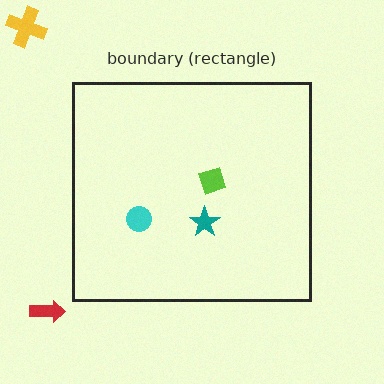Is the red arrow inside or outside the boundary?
Outside.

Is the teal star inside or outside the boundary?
Inside.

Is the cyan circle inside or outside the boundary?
Inside.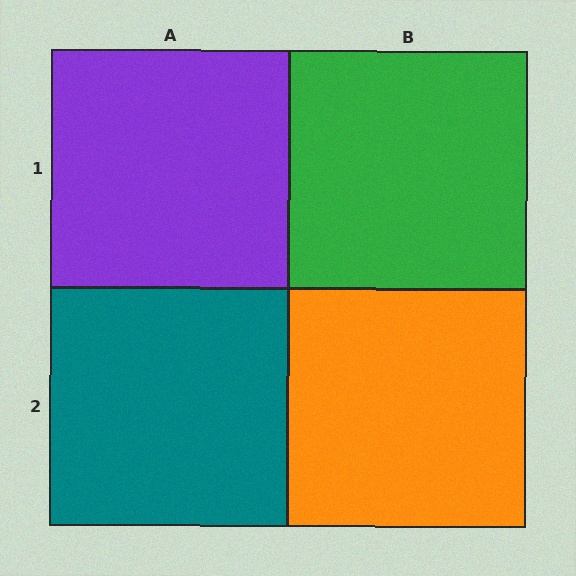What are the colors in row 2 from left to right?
Teal, orange.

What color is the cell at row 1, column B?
Green.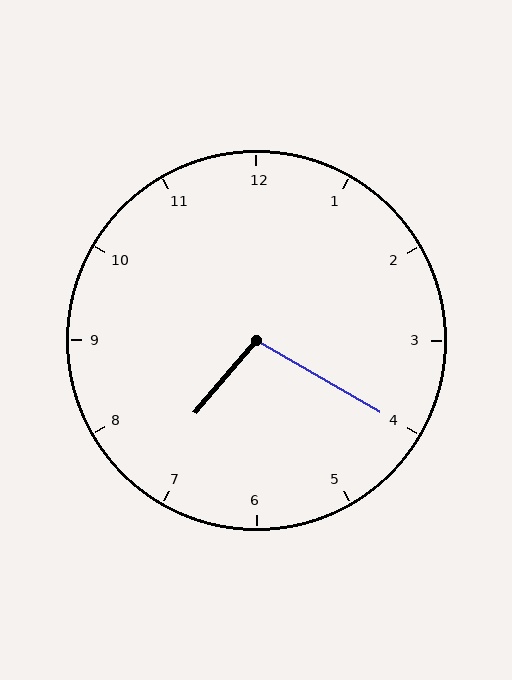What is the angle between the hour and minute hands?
Approximately 100 degrees.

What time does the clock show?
7:20.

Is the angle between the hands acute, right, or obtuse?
It is obtuse.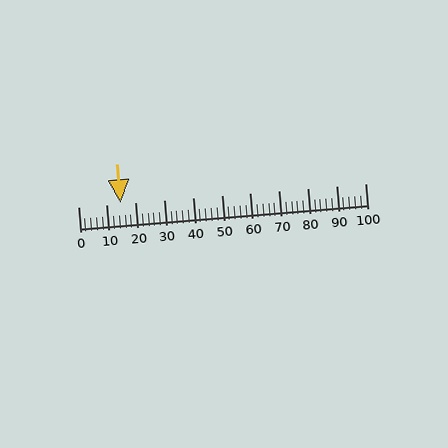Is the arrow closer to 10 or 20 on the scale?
The arrow is closer to 10.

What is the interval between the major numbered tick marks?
The major tick marks are spaced 10 units apart.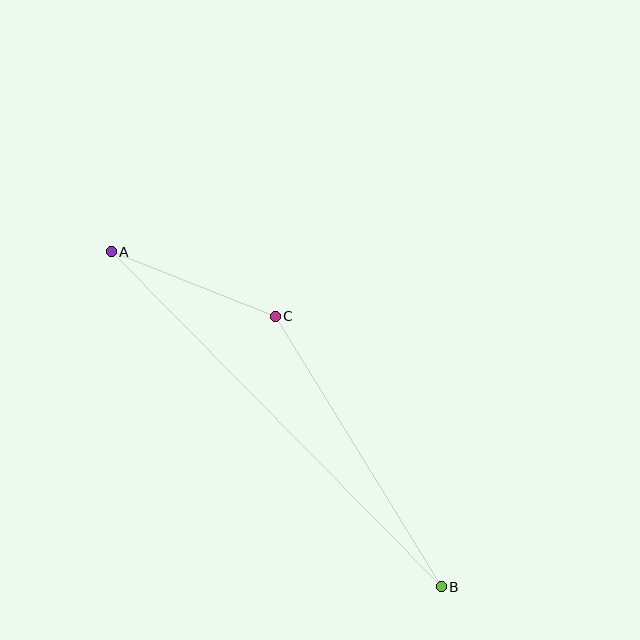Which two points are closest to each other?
Points A and C are closest to each other.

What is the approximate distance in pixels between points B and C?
The distance between B and C is approximately 317 pixels.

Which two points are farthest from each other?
Points A and B are farthest from each other.